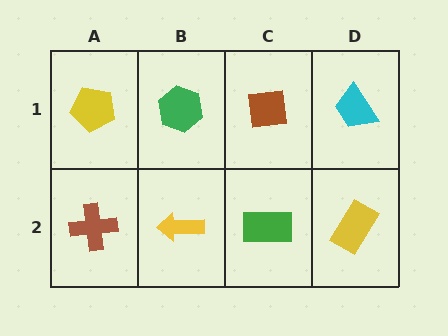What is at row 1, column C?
A brown square.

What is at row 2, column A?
A brown cross.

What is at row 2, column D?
A yellow rectangle.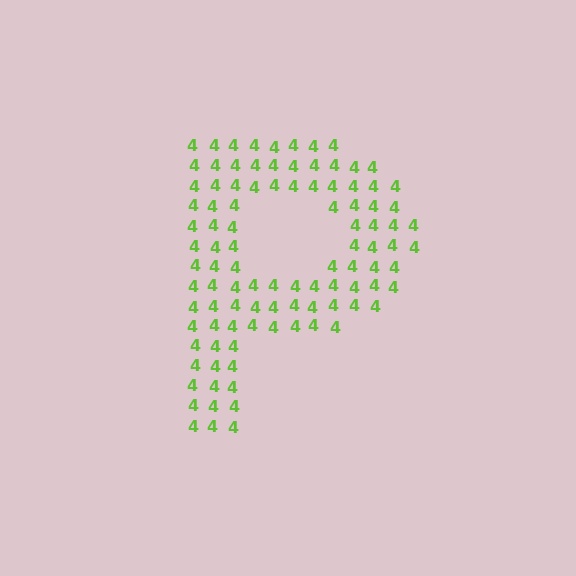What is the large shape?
The large shape is the letter P.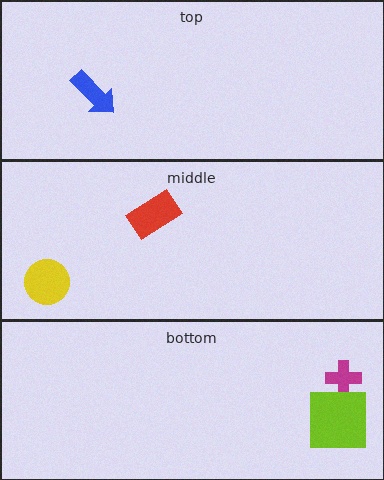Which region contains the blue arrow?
The top region.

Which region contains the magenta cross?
The bottom region.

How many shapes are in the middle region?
2.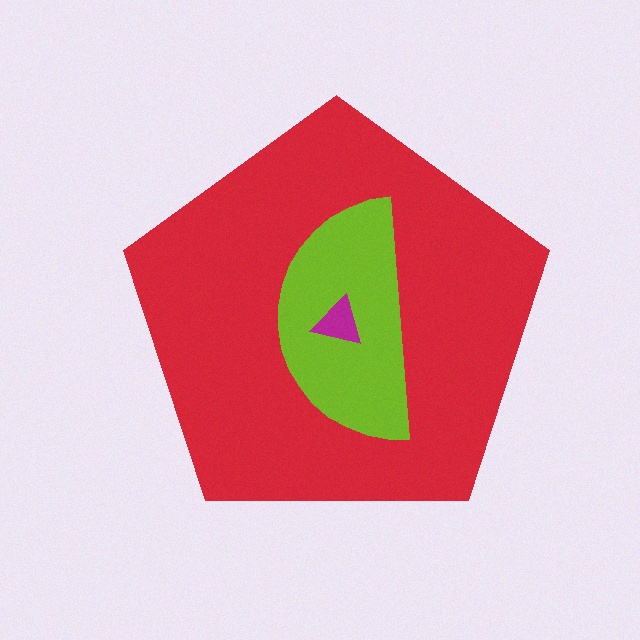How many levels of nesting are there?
3.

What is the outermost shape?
The red pentagon.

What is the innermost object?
The magenta triangle.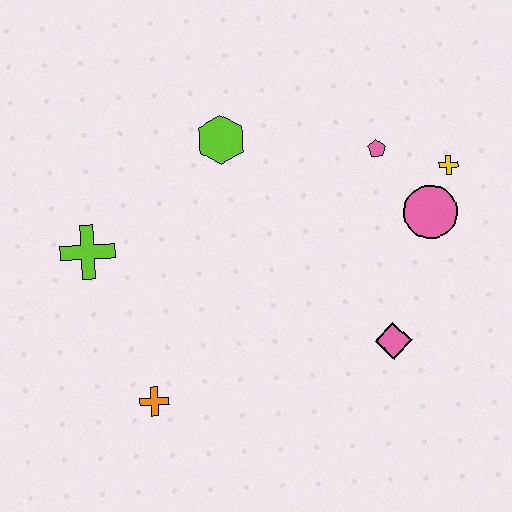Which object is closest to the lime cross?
The orange cross is closest to the lime cross.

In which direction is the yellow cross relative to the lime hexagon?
The yellow cross is to the right of the lime hexagon.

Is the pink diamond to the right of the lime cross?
Yes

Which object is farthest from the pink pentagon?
The orange cross is farthest from the pink pentagon.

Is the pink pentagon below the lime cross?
No